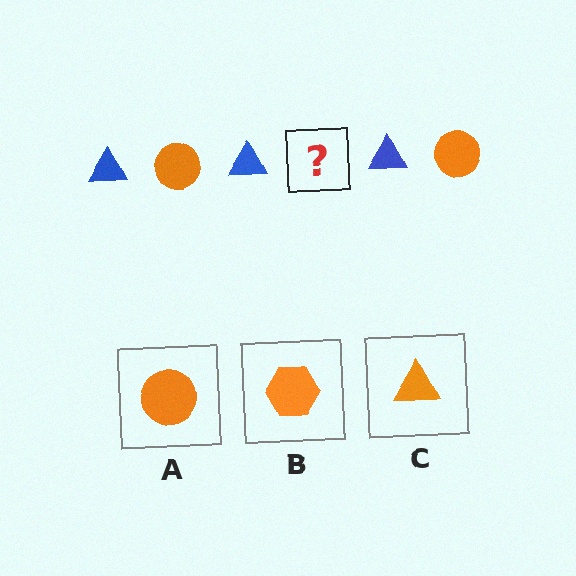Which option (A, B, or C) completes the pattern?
A.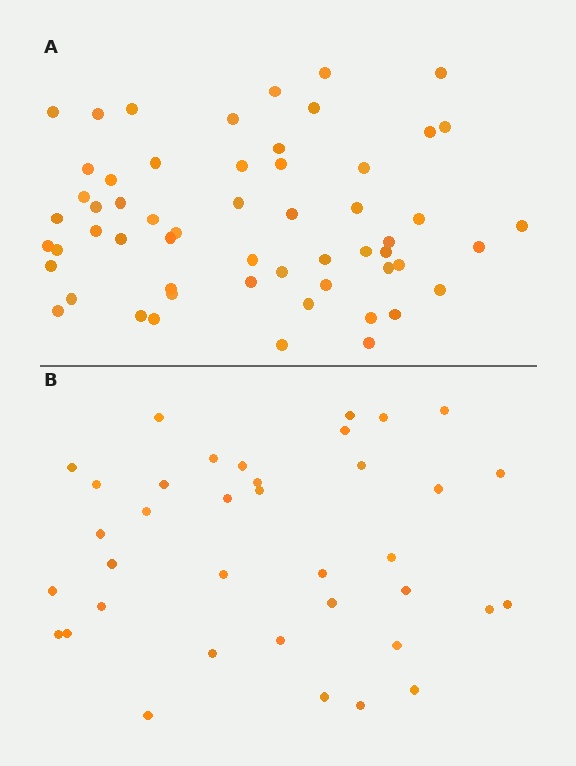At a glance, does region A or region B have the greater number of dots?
Region A (the top region) has more dots.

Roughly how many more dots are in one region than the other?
Region A has approximately 20 more dots than region B.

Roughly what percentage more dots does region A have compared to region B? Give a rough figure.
About 55% more.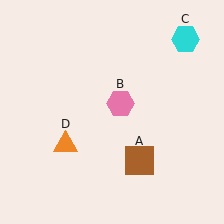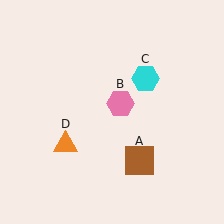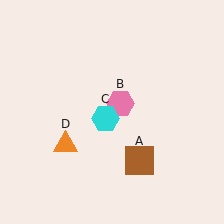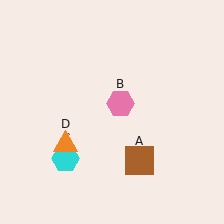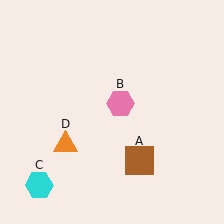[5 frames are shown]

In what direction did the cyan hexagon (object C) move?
The cyan hexagon (object C) moved down and to the left.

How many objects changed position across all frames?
1 object changed position: cyan hexagon (object C).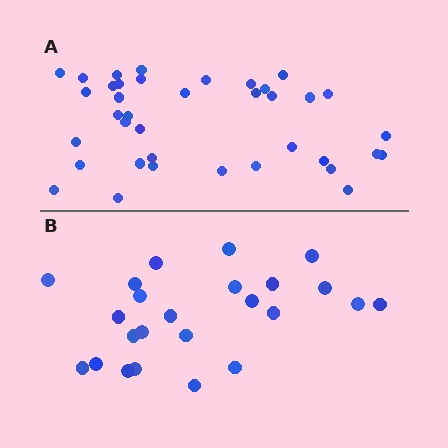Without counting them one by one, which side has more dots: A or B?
Region A (the top region) has more dots.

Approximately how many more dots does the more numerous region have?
Region A has approximately 15 more dots than region B.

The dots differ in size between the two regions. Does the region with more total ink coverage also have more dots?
No. Region B has more total ink coverage because its dots are larger, but region A actually contains more individual dots. Total area can be misleading — the number of items is what matters here.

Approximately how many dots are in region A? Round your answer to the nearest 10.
About 40 dots. (The exact count is 38, which rounds to 40.)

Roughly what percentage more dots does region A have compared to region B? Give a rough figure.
About 60% more.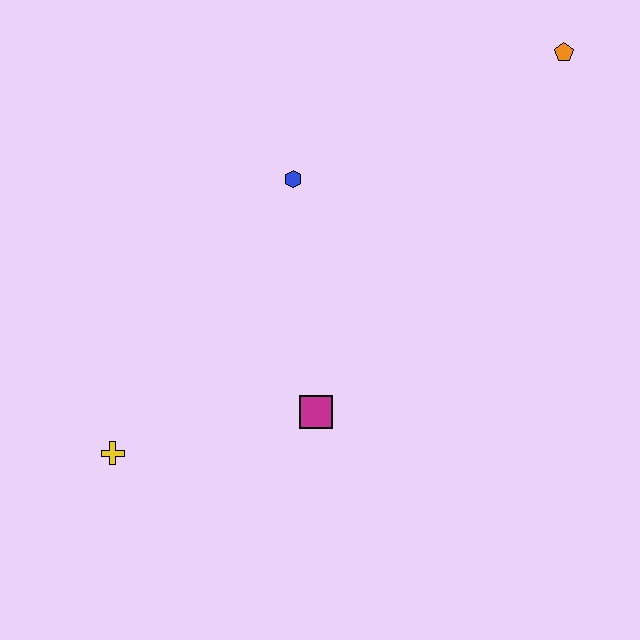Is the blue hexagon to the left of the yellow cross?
No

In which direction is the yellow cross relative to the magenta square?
The yellow cross is to the left of the magenta square.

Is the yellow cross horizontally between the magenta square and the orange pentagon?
No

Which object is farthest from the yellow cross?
The orange pentagon is farthest from the yellow cross.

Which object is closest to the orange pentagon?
The blue hexagon is closest to the orange pentagon.